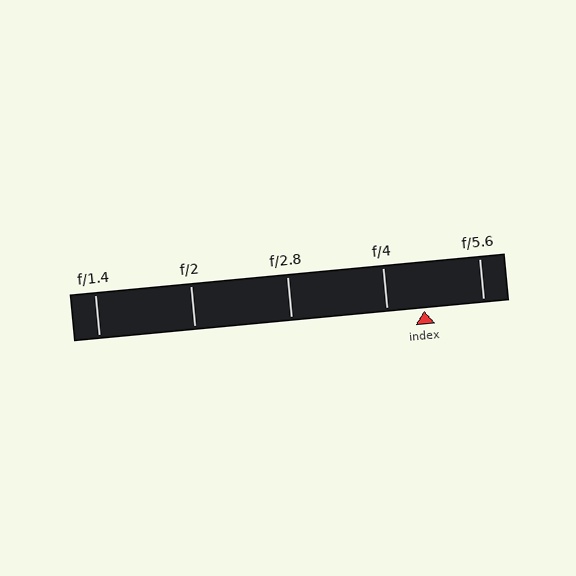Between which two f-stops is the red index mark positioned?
The index mark is between f/4 and f/5.6.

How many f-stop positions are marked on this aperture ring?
There are 5 f-stop positions marked.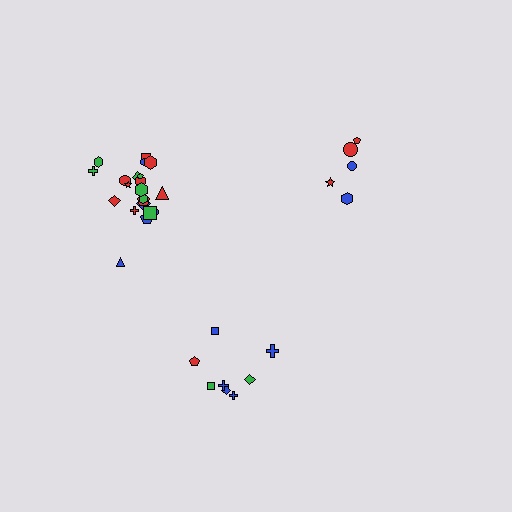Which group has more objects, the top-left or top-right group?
The top-left group.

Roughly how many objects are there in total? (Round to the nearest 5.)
Roughly 35 objects in total.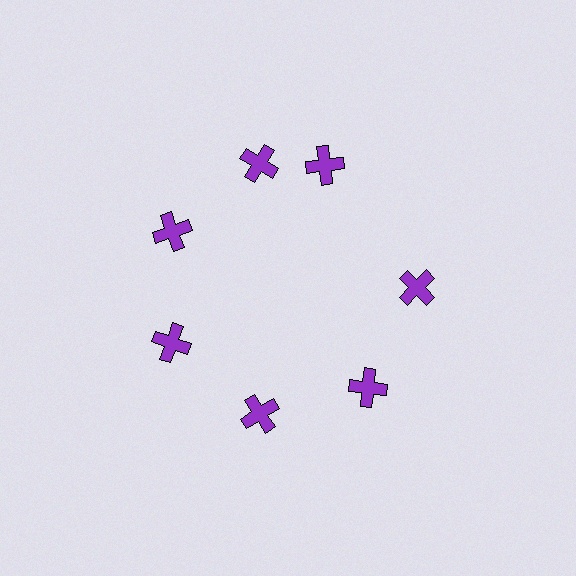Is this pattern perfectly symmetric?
No. The 7 purple crosses are arranged in a ring, but one element near the 1 o'clock position is rotated out of alignment along the ring, breaking the 7-fold rotational symmetry.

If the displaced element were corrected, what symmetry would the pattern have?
It would have 7-fold rotational symmetry — the pattern would map onto itself every 51 degrees.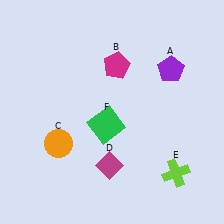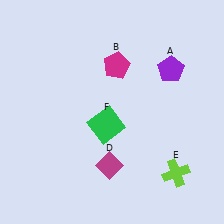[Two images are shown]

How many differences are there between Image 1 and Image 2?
There is 1 difference between the two images.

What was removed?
The orange circle (C) was removed in Image 2.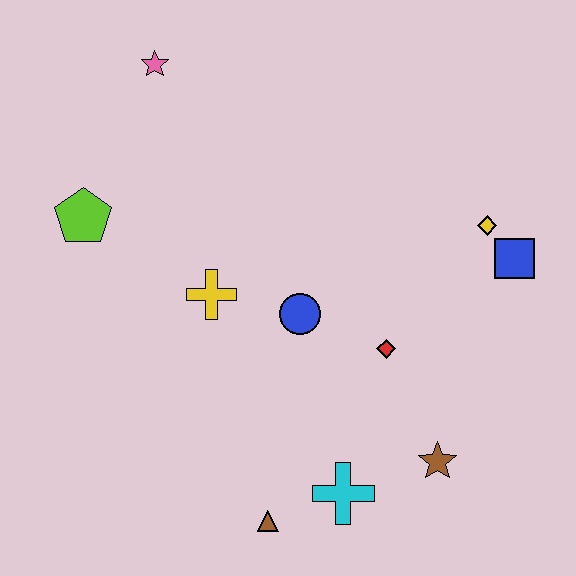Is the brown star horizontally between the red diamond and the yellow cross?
No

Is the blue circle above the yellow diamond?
No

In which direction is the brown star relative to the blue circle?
The brown star is below the blue circle.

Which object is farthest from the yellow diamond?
The lime pentagon is farthest from the yellow diamond.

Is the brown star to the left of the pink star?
No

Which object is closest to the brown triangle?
The cyan cross is closest to the brown triangle.